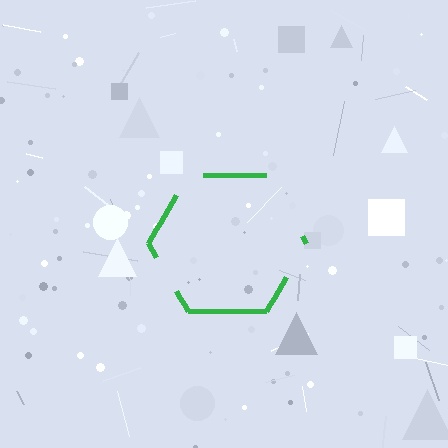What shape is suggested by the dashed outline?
The dashed outline suggests a hexagon.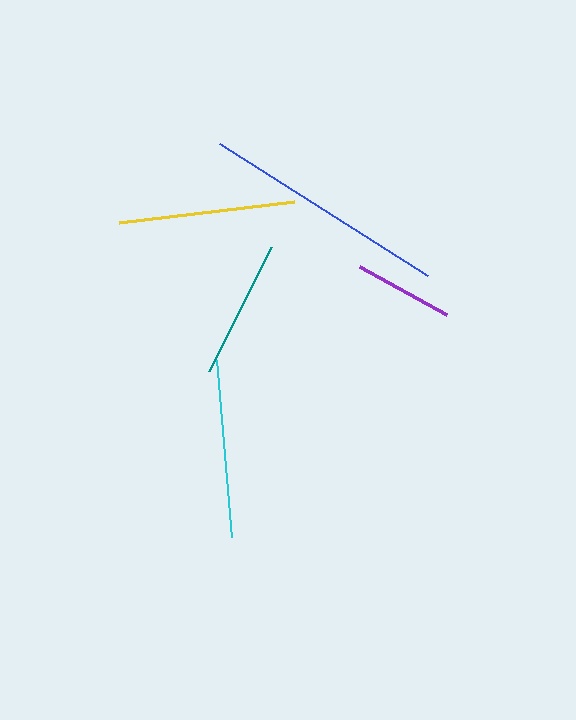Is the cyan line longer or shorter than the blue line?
The blue line is longer than the cyan line.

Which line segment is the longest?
The blue line is the longest at approximately 246 pixels.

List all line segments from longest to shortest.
From longest to shortest: blue, cyan, yellow, teal, purple.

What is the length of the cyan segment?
The cyan segment is approximately 177 pixels long.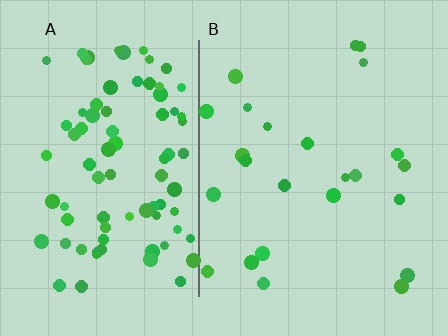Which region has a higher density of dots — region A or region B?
A (the left).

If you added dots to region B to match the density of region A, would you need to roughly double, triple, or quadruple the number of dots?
Approximately quadruple.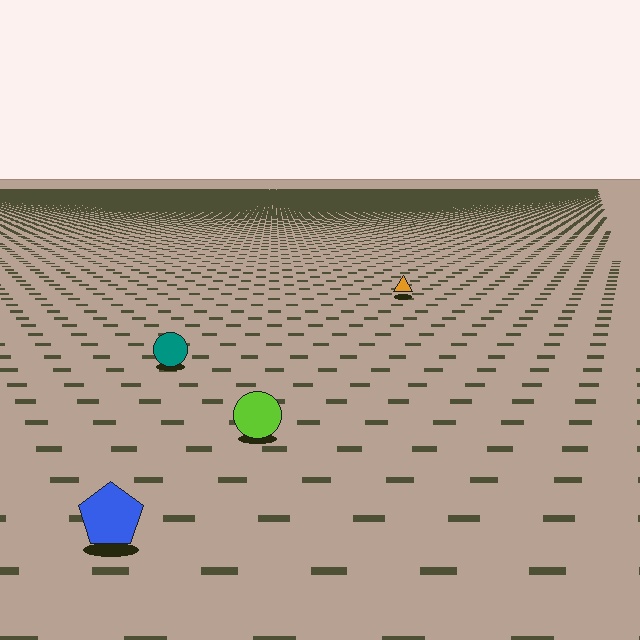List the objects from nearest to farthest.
From nearest to farthest: the blue pentagon, the lime circle, the teal circle, the orange triangle.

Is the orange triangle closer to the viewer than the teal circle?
No. The teal circle is closer — you can tell from the texture gradient: the ground texture is coarser near it.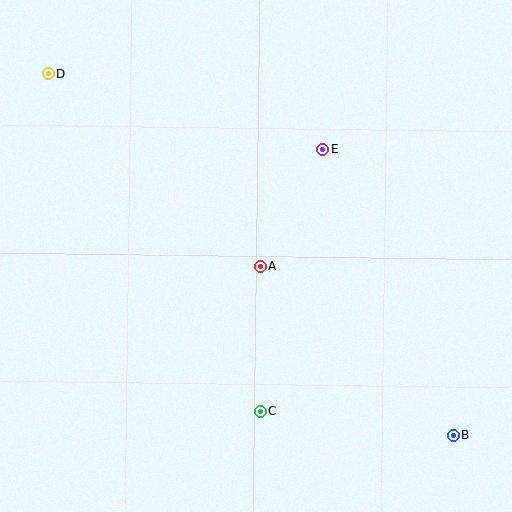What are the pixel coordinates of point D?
Point D is at (49, 74).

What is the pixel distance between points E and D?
The distance between E and D is 285 pixels.